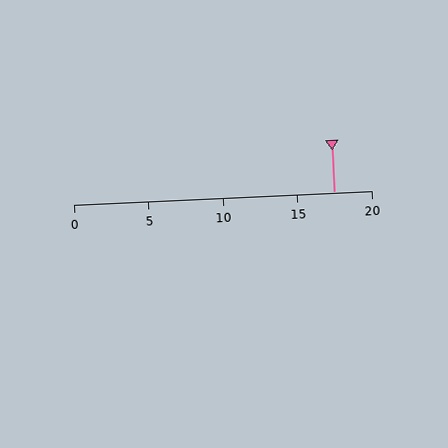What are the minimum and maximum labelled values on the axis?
The axis runs from 0 to 20.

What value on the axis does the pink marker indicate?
The marker indicates approximately 17.5.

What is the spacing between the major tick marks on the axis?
The major ticks are spaced 5 apart.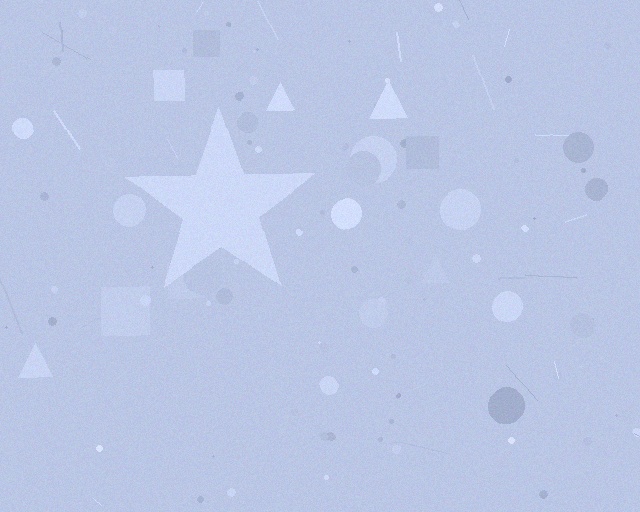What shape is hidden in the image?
A star is hidden in the image.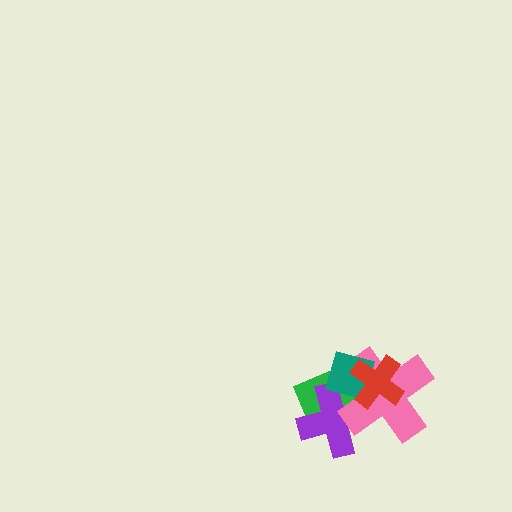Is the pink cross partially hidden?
Yes, it is partially covered by another shape.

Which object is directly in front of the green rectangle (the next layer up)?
The purple cross is directly in front of the green rectangle.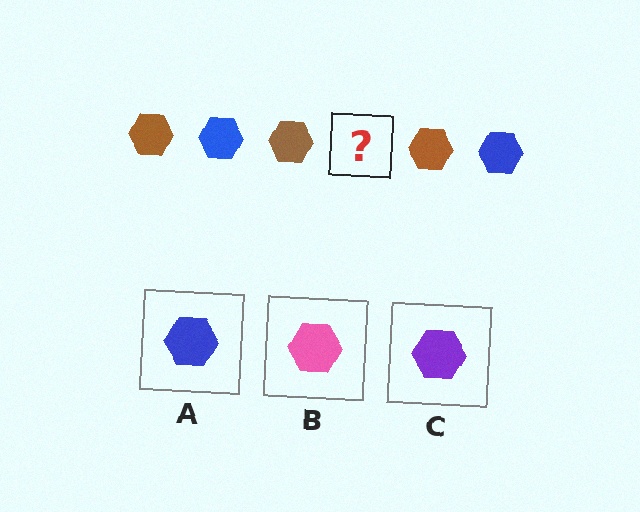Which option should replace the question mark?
Option A.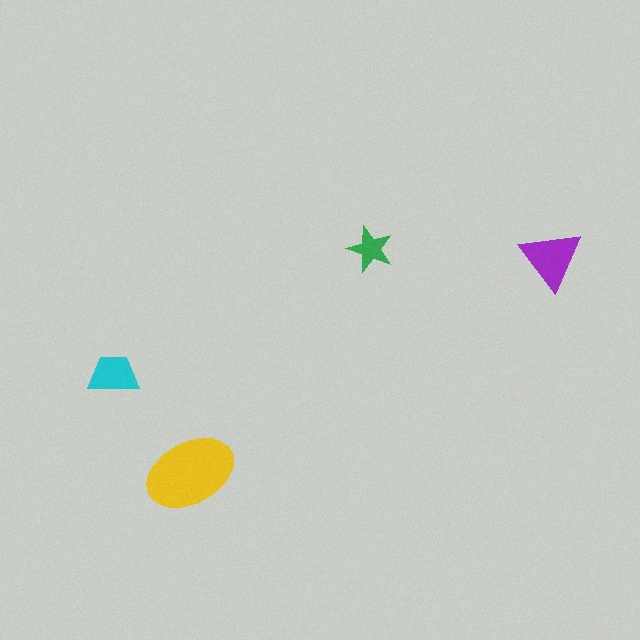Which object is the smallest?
The green star.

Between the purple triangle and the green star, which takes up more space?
The purple triangle.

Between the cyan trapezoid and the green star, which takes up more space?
The cyan trapezoid.